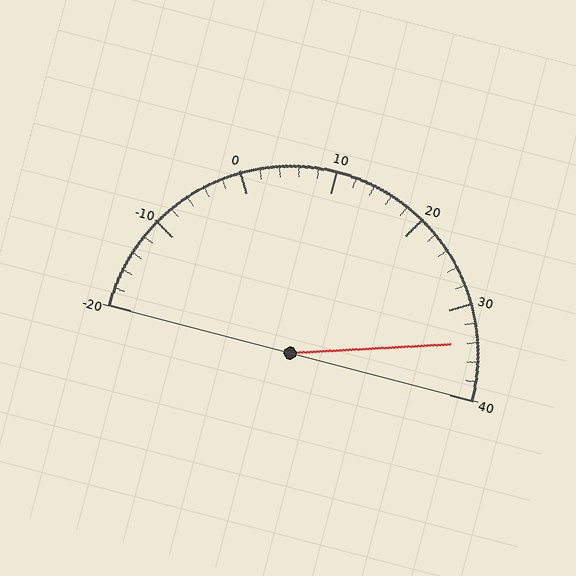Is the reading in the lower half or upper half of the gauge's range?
The reading is in the upper half of the range (-20 to 40).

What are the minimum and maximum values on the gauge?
The gauge ranges from -20 to 40.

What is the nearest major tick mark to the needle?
The nearest major tick mark is 30.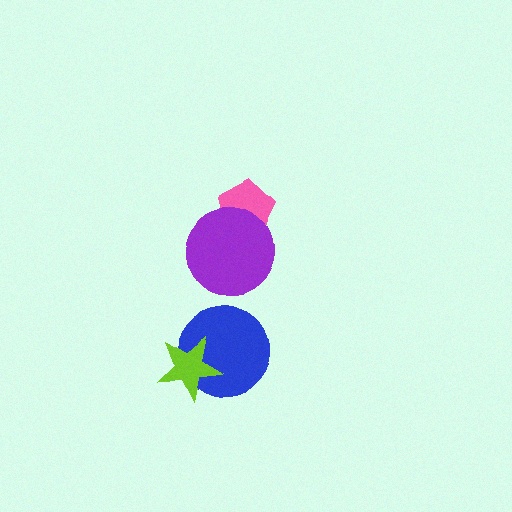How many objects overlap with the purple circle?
1 object overlaps with the purple circle.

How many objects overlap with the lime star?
1 object overlaps with the lime star.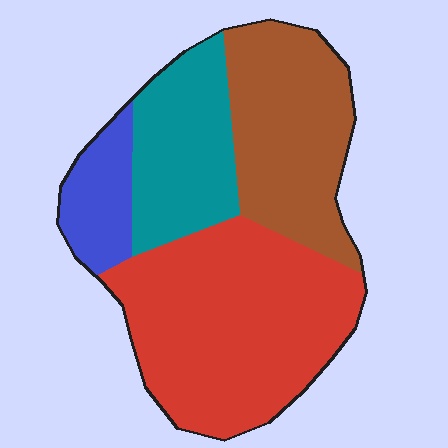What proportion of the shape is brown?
Brown covers roughly 25% of the shape.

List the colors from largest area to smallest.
From largest to smallest: red, brown, teal, blue.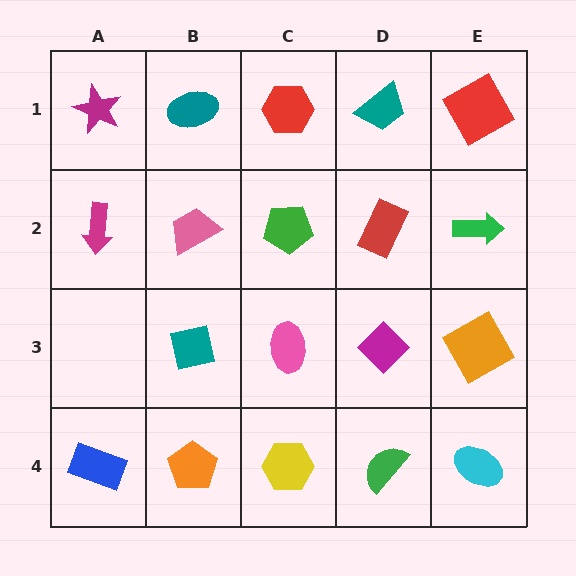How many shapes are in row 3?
4 shapes.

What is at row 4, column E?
A cyan ellipse.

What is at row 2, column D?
A red rectangle.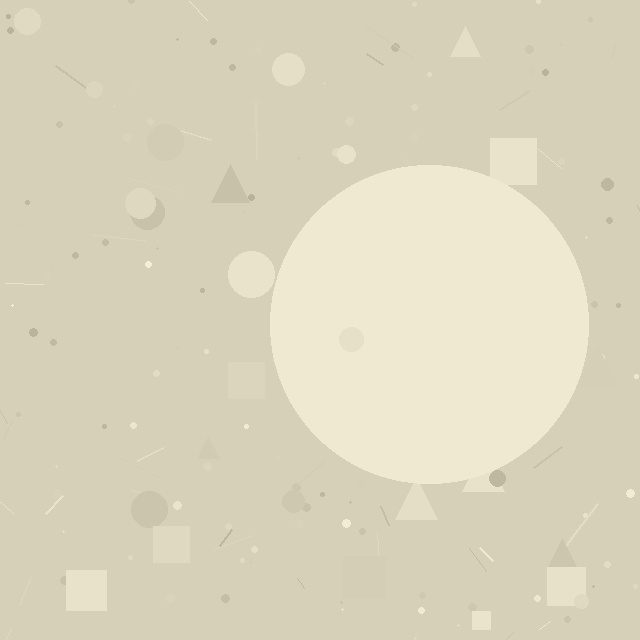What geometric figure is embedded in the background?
A circle is embedded in the background.